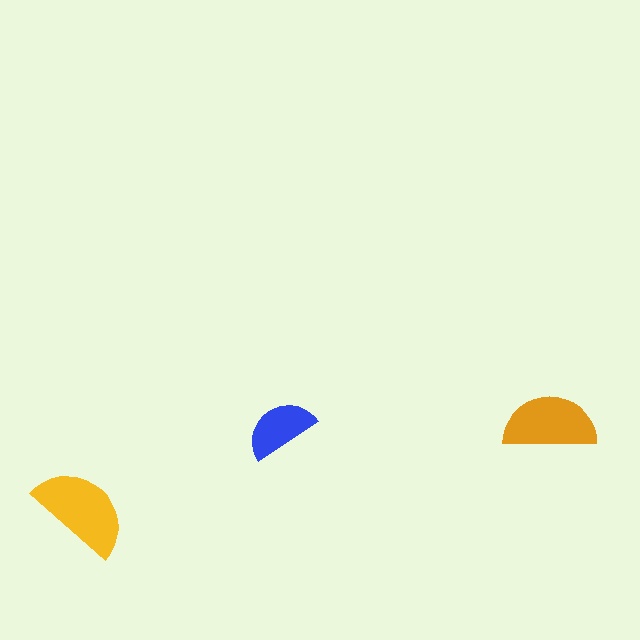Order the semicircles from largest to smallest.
the yellow one, the orange one, the blue one.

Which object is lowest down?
The yellow semicircle is bottommost.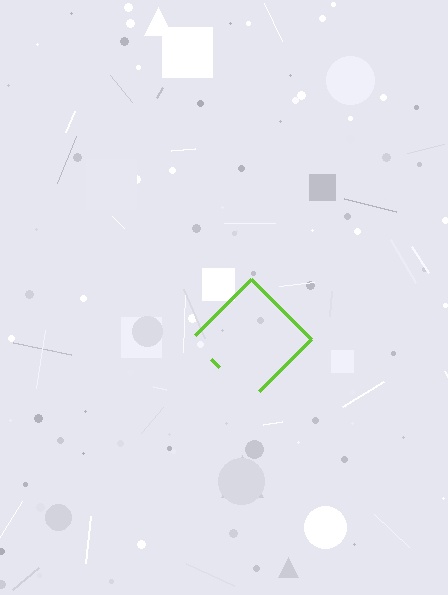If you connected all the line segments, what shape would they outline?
They would outline a diamond.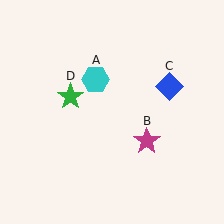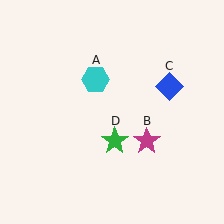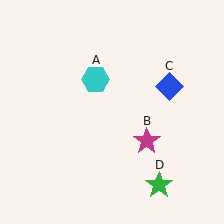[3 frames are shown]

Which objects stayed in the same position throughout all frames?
Cyan hexagon (object A) and magenta star (object B) and blue diamond (object C) remained stationary.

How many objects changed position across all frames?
1 object changed position: green star (object D).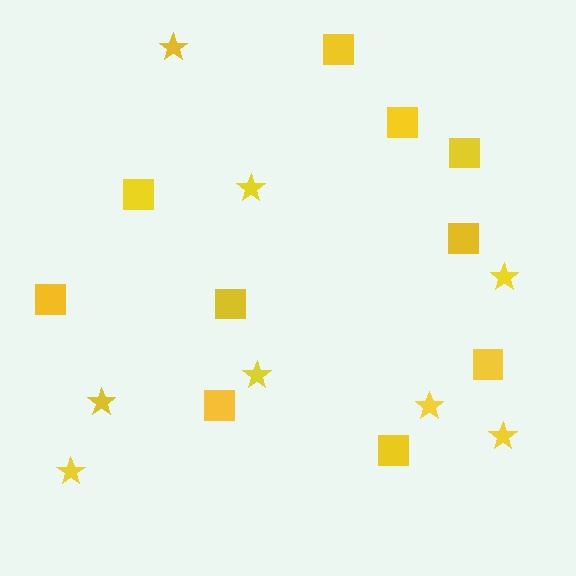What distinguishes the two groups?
There are 2 groups: one group of squares (10) and one group of stars (8).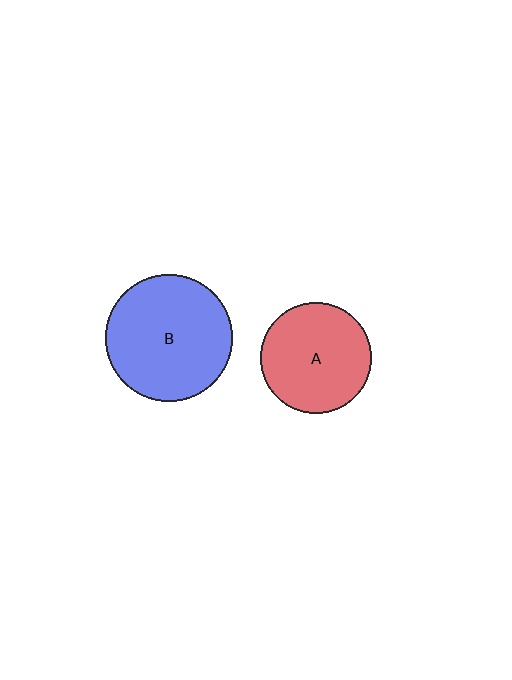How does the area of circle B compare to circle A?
Approximately 1.3 times.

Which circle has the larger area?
Circle B (blue).